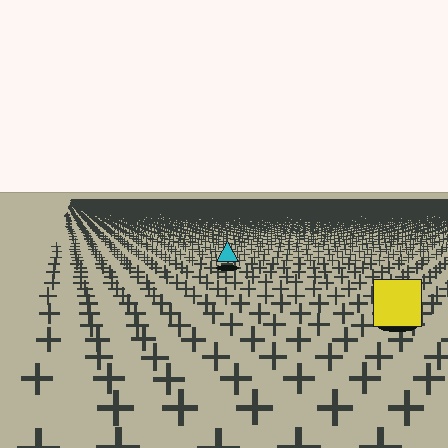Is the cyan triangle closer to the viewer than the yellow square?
No. The yellow square is closer — you can tell from the texture gradient: the ground texture is coarser near it.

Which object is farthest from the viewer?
The cyan triangle is farthest from the viewer. It appears smaller and the ground texture around it is denser.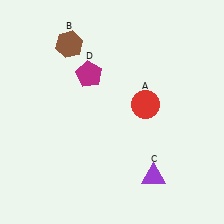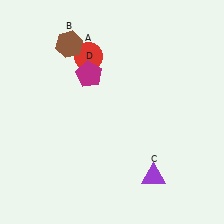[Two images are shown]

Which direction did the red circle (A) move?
The red circle (A) moved left.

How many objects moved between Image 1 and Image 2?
1 object moved between the two images.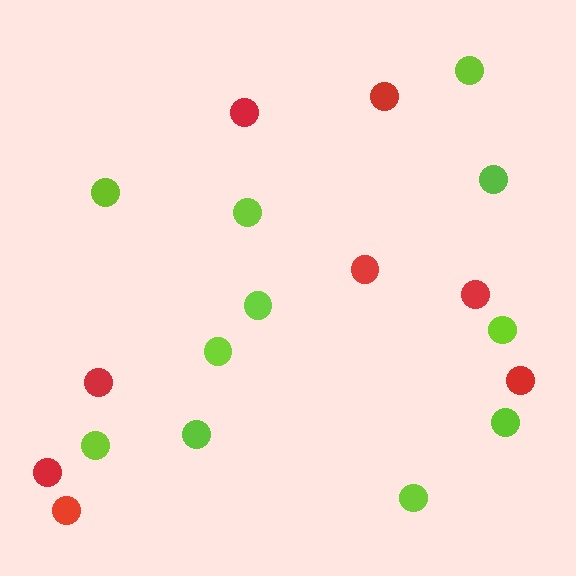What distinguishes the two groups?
There are 2 groups: one group of lime circles (11) and one group of red circles (8).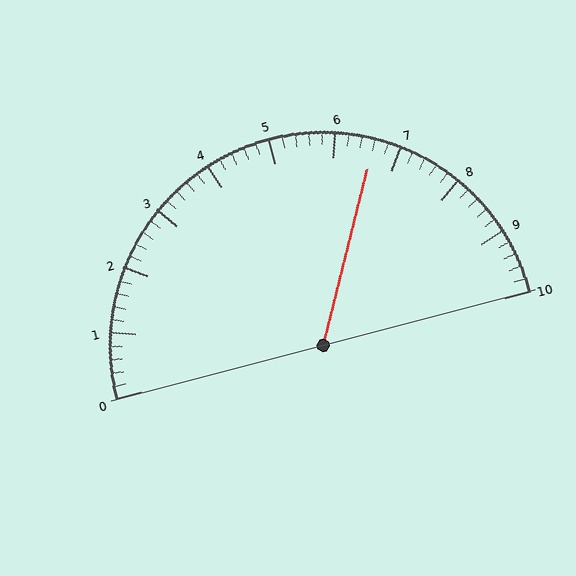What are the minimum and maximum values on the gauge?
The gauge ranges from 0 to 10.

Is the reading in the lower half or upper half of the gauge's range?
The reading is in the upper half of the range (0 to 10).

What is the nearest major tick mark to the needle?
The nearest major tick mark is 7.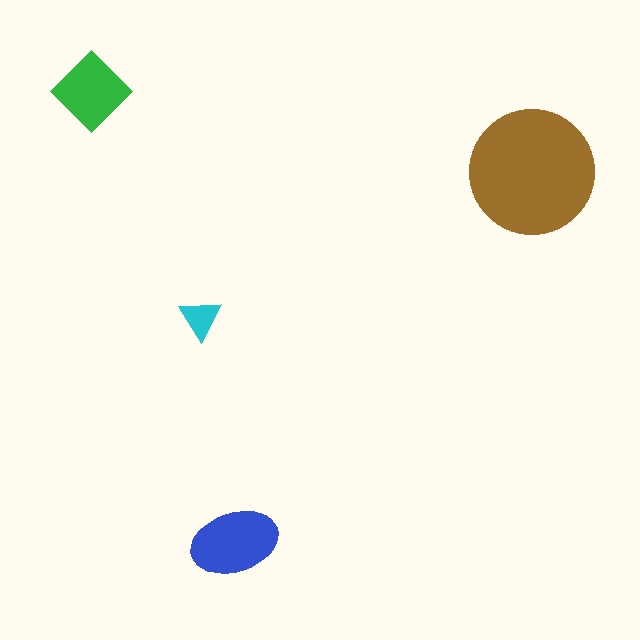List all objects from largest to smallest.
The brown circle, the blue ellipse, the green diamond, the cyan triangle.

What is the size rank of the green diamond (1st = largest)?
3rd.